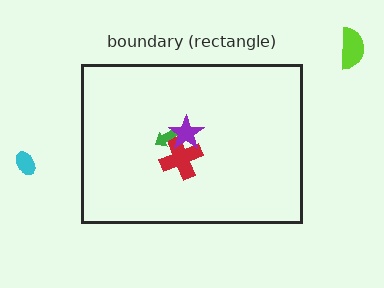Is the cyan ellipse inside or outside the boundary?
Outside.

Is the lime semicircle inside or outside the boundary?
Outside.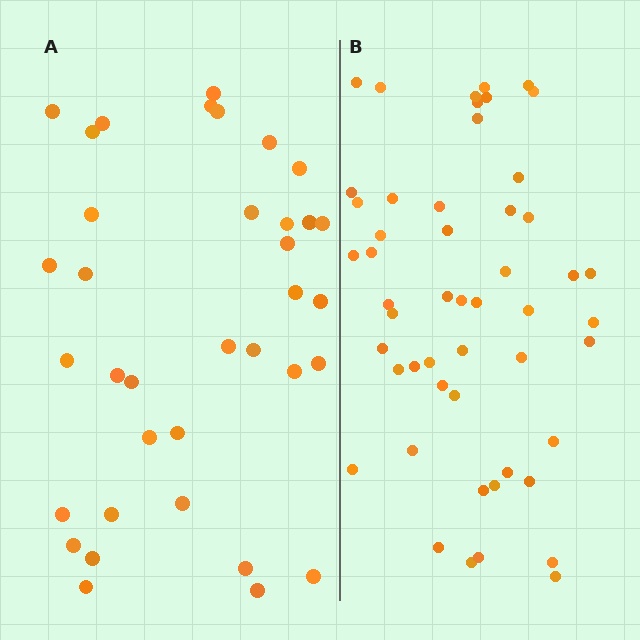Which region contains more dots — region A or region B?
Region B (the right region) has more dots.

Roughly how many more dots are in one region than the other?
Region B has approximately 15 more dots than region A.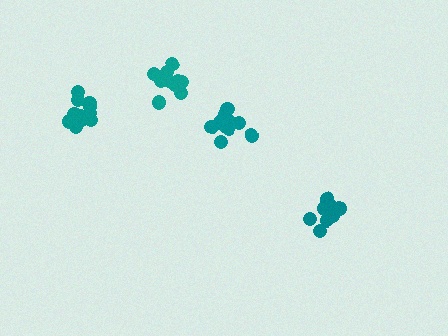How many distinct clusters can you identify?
There are 4 distinct clusters.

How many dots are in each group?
Group 1: 13 dots, Group 2: 13 dots, Group 3: 13 dots, Group 4: 14 dots (53 total).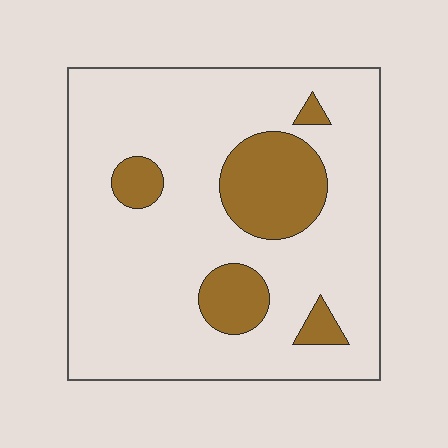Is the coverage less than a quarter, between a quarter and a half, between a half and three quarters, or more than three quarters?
Less than a quarter.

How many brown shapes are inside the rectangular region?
5.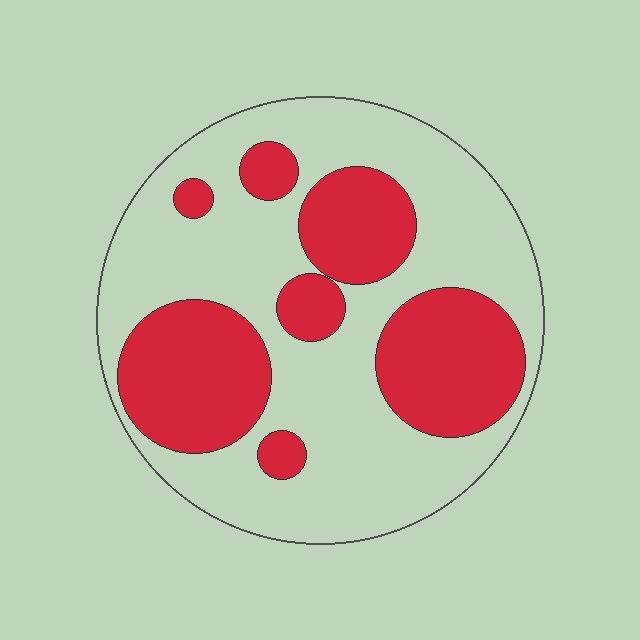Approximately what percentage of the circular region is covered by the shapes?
Approximately 35%.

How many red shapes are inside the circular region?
7.